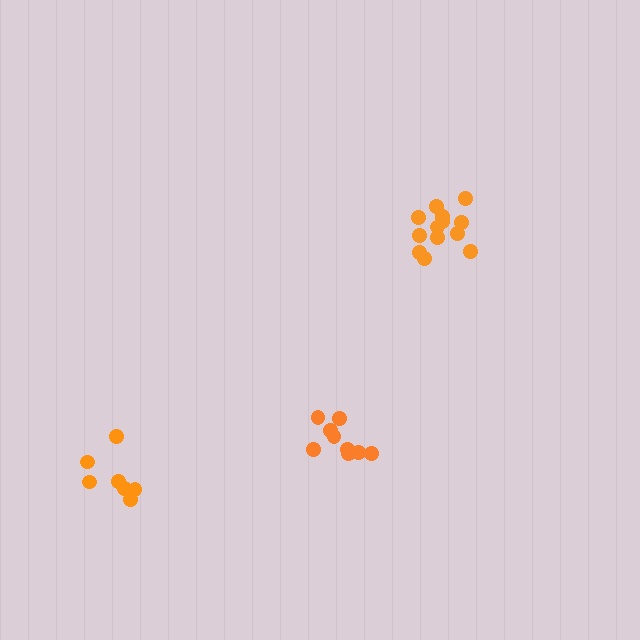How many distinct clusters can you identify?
There are 3 distinct clusters.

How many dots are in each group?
Group 1: 9 dots, Group 2: 7 dots, Group 3: 13 dots (29 total).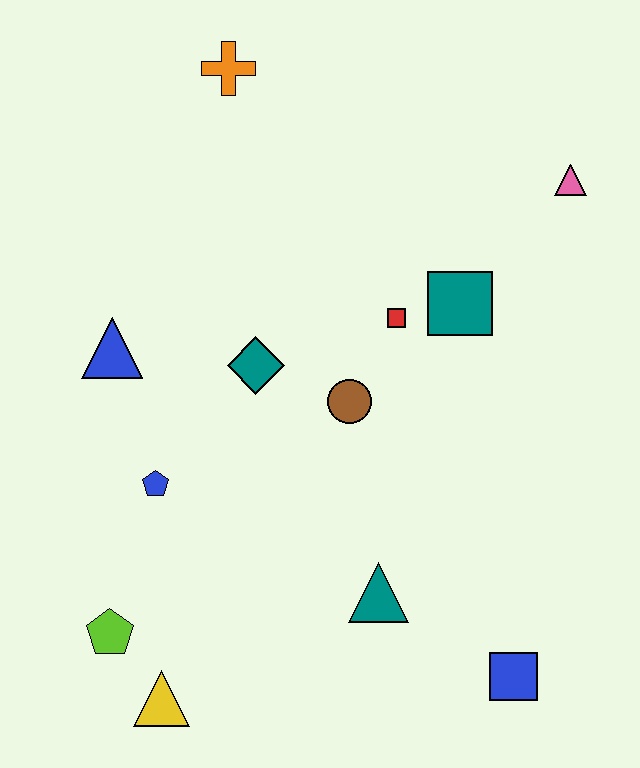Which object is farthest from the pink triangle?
The yellow triangle is farthest from the pink triangle.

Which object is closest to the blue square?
The teal triangle is closest to the blue square.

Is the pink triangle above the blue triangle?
Yes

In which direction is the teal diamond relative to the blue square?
The teal diamond is above the blue square.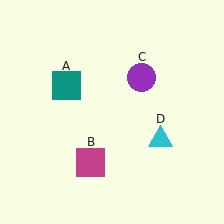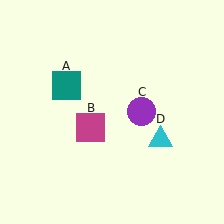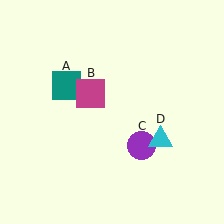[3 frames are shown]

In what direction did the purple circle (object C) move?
The purple circle (object C) moved down.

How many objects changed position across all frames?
2 objects changed position: magenta square (object B), purple circle (object C).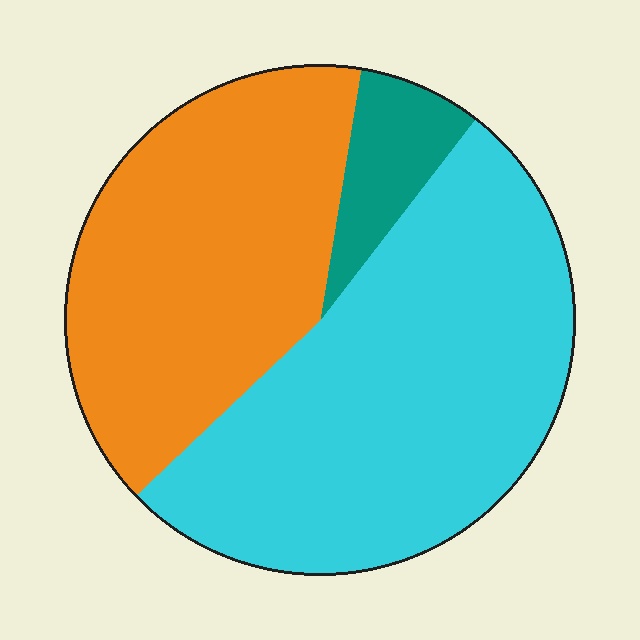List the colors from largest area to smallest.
From largest to smallest: cyan, orange, teal.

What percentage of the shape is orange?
Orange covers roughly 40% of the shape.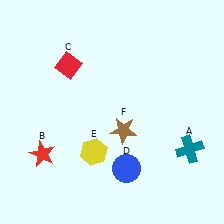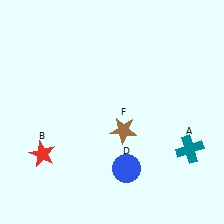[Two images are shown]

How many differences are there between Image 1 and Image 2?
There are 2 differences between the two images.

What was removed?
The yellow hexagon (E), the red diamond (C) were removed in Image 2.